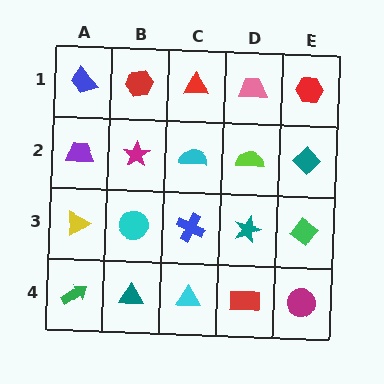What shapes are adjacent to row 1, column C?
A cyan semicircle (row 2, column C), a red hexagon (row 1, column B), a pink trapezoid (row 1, column D).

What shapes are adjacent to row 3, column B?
A magenta star (row 2, column B), a teal triangle (row 4, column B), a yellow triangle (row 3, column A), a blue cross (row 3, column C).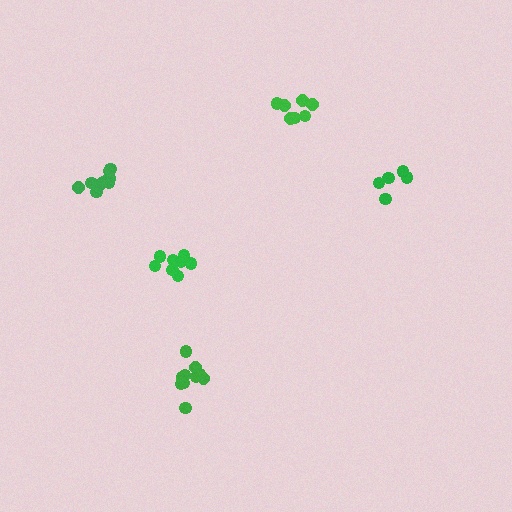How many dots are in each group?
Group 1: 10 dots, Group 2: 5 dots, Group 3: 9 dots, Group 4: 7 dots, Group 5: 9 dots (40 total).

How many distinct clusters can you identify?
There are 5 distinct clusters.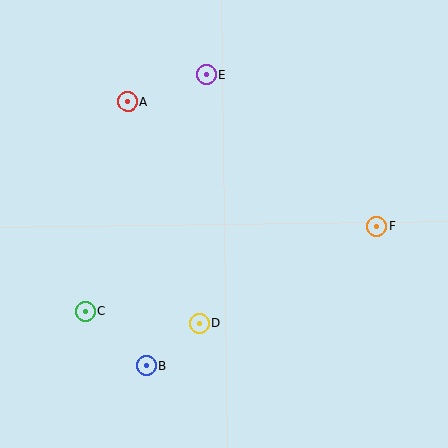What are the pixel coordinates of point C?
Point C is at (85, 311).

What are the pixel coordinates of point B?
Point B is at (146, 366).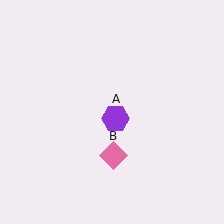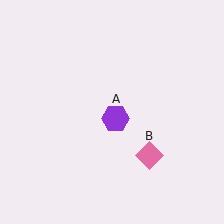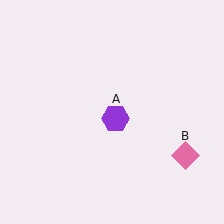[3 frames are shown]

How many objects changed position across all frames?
1 object changed position: pink diamond (object B).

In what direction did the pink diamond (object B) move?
The pink diamond (object B) moved right.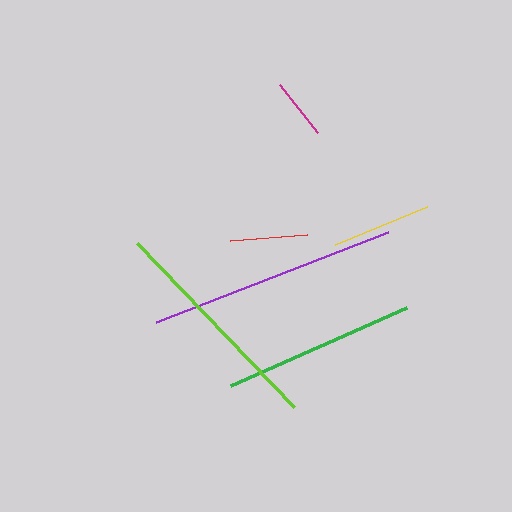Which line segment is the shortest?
The magenta line is the shortest at approximately 61 pixels.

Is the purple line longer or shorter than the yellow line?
The purple line is longer than the yellow line.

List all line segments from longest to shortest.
From longest to shortest: purple, lime, green, yellow, red, magenta.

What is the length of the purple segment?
The purple segment is approximately 249 pixels long.